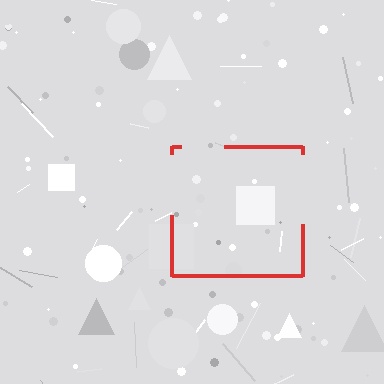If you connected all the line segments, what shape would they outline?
They would outline a square.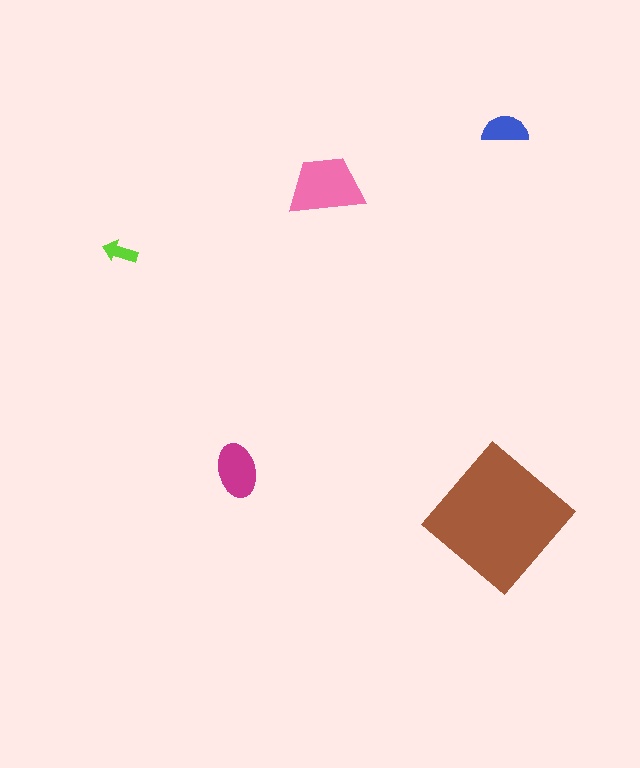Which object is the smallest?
The lime arrow.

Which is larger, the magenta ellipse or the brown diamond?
The brown diamond.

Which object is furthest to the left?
The lime arrow is leftmost.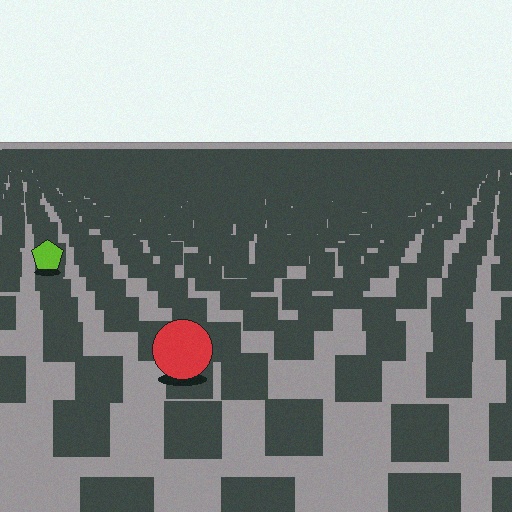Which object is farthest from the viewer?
The lime pentagon is farthest from the viewer. It appears smaller and the ground texture around it is denser.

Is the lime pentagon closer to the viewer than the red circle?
No. The red circle is closer — you can tell from the texture gradient: the ground texture is coarser near it.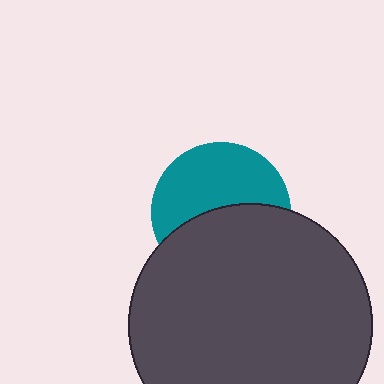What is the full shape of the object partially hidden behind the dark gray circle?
The partially hidden object is a teal circle.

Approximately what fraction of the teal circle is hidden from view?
Roughly 49% of the teal circle is hidden behind the dark gray circle.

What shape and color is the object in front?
The object in front is a dark gray circle.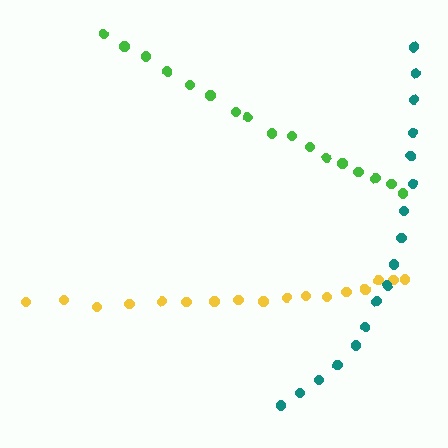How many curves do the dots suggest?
There are 3 distinct paths.